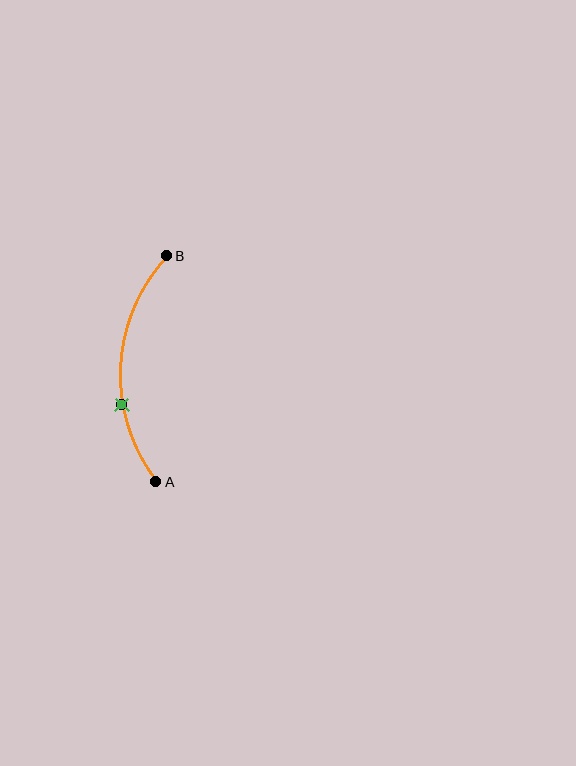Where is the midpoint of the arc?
The arc midpoint is the point on the curve farthest from the straight line joining A and B. It sits to the left of that line.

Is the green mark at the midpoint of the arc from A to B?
No. The green mark lies on the arc but is closer to endpoint A. The arc midpoint would be at the point on the curve equidistant along the arc from both A and B.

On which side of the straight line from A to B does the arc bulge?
The arc bulges to the left of the straight line connecting A and B.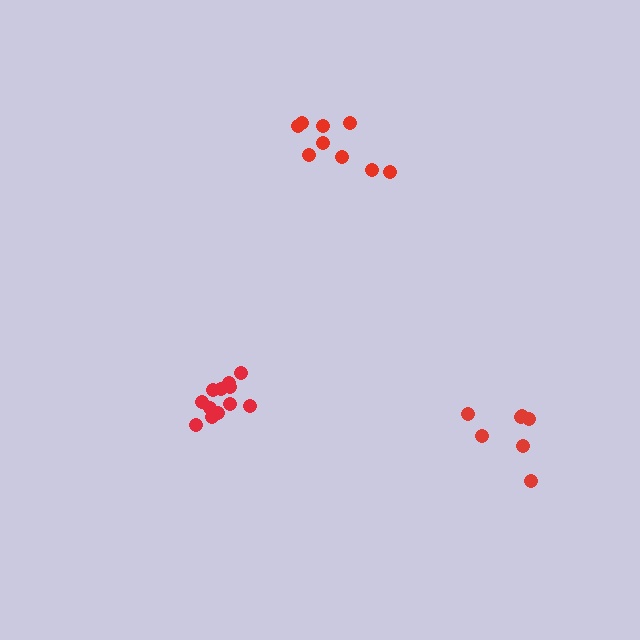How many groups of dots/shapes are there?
There are 3 groups.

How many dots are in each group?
Group 1: 7 dots, Group 2: 12 dots, Group 3: 9 dots (28 total).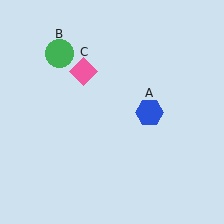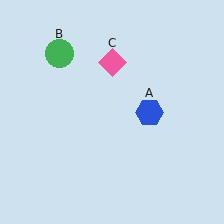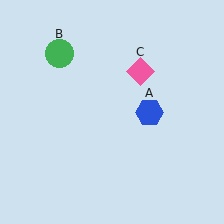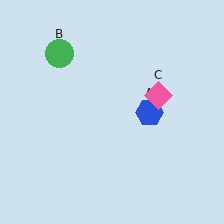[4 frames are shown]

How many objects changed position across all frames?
1 object changed position: pink diamond (object C).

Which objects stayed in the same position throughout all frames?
Blue hexagon (object A) and green circle (object B) remained stationary.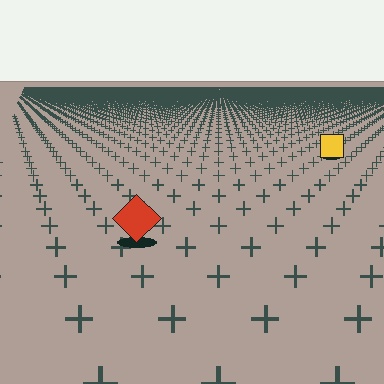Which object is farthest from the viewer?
The yellow square is farthest from the viewer. It appears smaller and the ground texture around it is denser.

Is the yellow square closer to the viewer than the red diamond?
No. The red diamond is closer — you can tell from the texture gradient: the ground texture is coarser near it.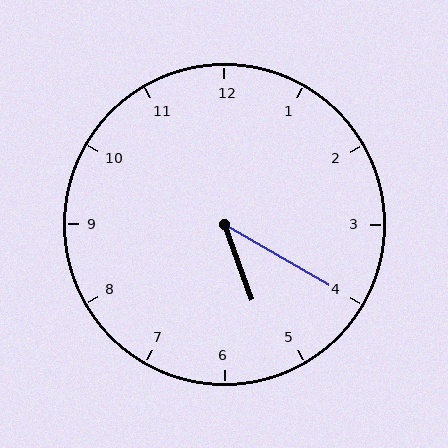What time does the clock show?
5:20.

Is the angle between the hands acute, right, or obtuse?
It is acute.